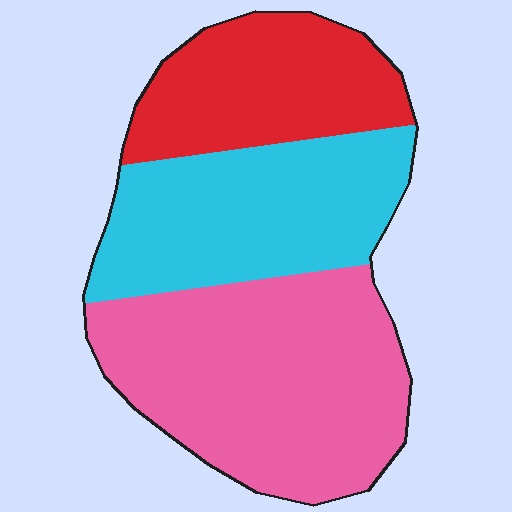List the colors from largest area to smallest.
From largest to smallest: pink, cyan, red.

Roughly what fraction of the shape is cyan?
Cyan covers roughly 30% of the shape.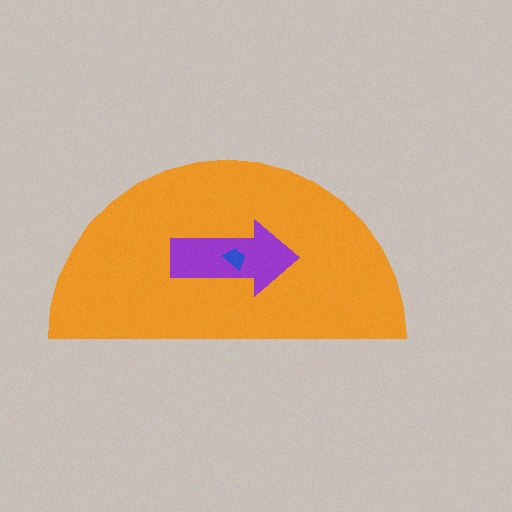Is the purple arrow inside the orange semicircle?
Yes.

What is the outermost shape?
The orange semicircle.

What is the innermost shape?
The blue trapezoid.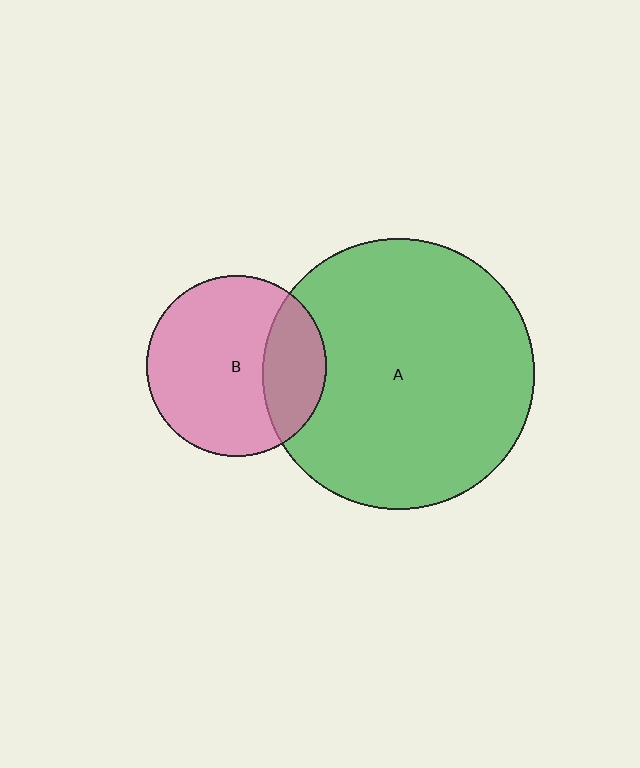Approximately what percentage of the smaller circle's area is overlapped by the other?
Approximately 25%.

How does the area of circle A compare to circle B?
Approximately 2.3 times.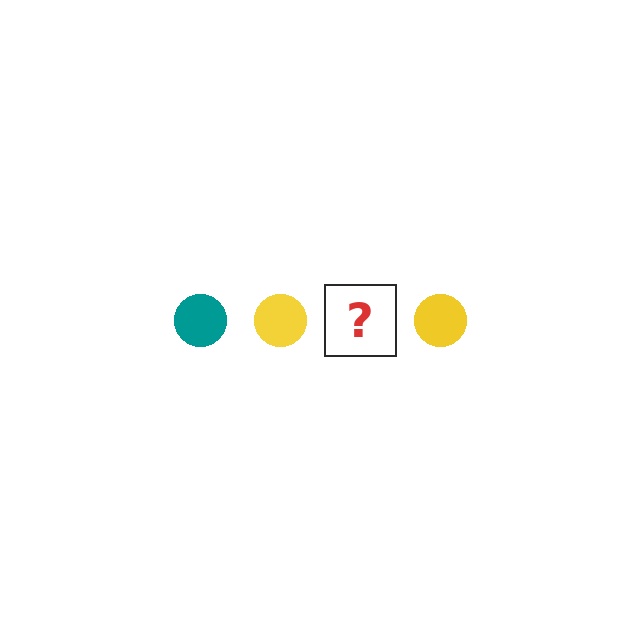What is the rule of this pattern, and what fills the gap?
The rule is that the pattern cycles through teal, yellow circles. The gap should be filled with a teal circle.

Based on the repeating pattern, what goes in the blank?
The blank should be a teal circle.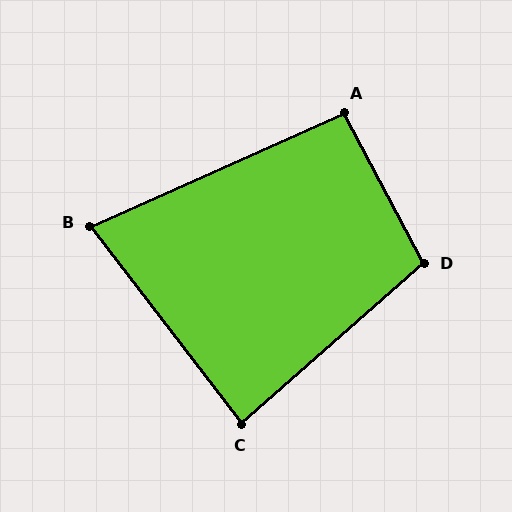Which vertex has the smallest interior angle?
B, at approximately 77 degrees.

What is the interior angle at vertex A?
Approximately 94 degrees (approximately right).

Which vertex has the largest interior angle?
D, at approximately 103 degrees.